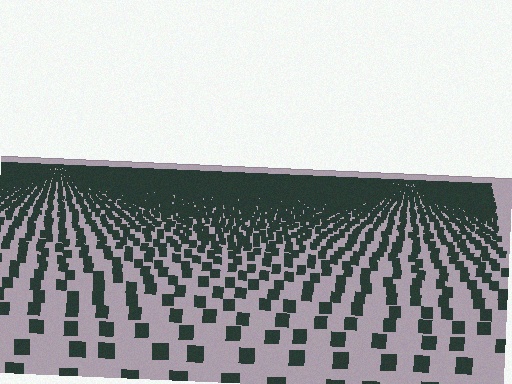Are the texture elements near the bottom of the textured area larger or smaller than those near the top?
Larger. Near the bottom, elements are closer to the viewer and appear at a bigger on-screen size.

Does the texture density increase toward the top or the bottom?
Density increases toward the top.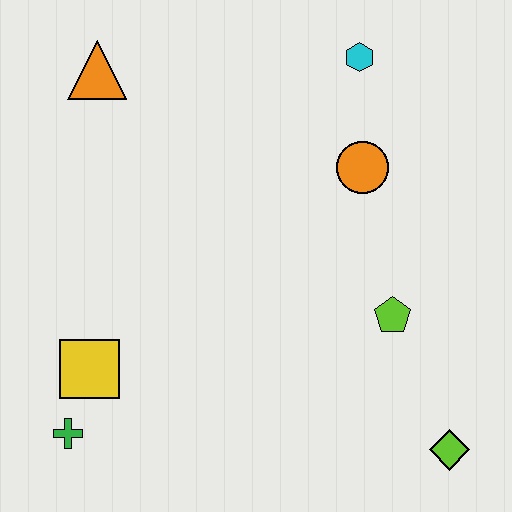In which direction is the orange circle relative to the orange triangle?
The orange circle is to the right of the orange triangle.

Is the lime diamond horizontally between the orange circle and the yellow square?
No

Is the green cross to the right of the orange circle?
No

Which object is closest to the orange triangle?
The cyan hexagon is closest to the orange triangle.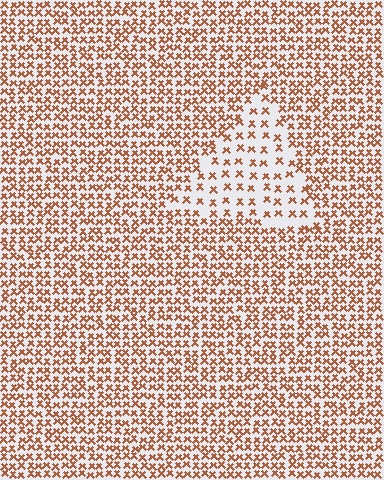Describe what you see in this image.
The image contains small brown elements arranged at two different densities. A triangle-shaped region is visible where the elements are less densely packed than the surrounding area.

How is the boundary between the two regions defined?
The boundary is defined by a change in element density (approximately 2.2x ratio). All elements are the same color, size, and shape.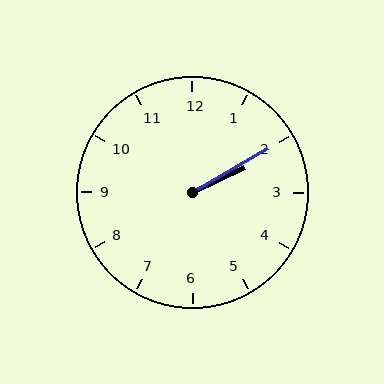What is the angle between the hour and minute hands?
Approximately 5 degrees.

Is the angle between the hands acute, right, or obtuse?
It is acute.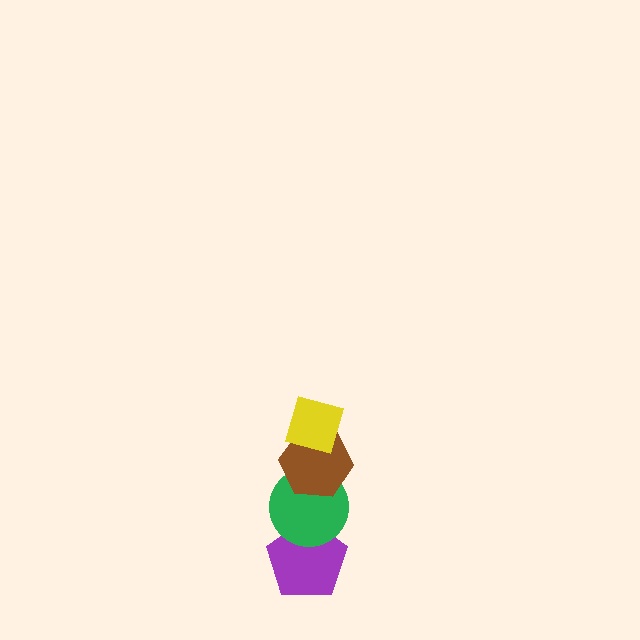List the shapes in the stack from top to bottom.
From top to bottom: the yellow diamond, the brown hexagon, the green circle, the purple pentagon.